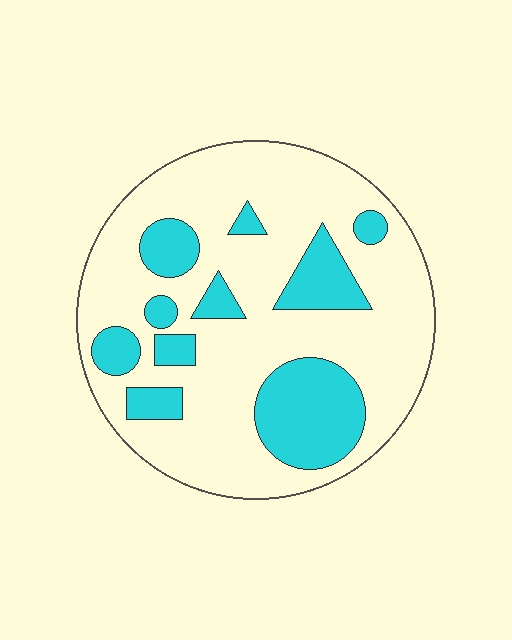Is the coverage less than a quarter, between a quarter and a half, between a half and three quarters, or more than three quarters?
Between a quarter and a half.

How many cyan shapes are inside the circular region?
10.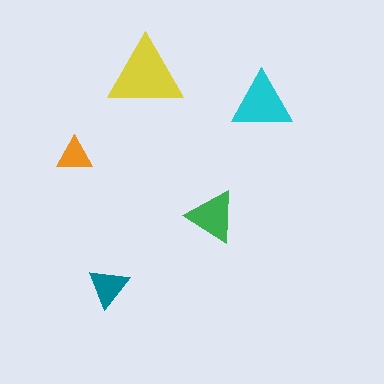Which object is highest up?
The yellow triangle is topmost.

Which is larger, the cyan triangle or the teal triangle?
The cyan one.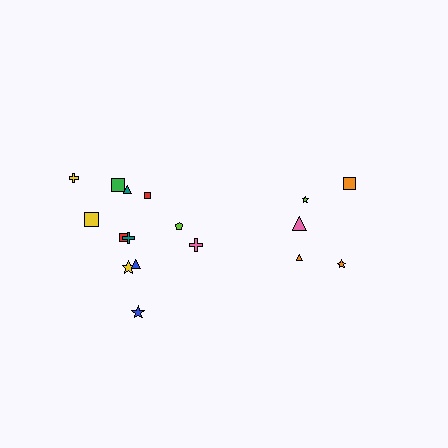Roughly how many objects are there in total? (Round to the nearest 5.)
Roughly 15 objects in total.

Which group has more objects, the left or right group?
The left group.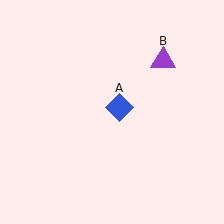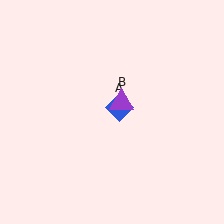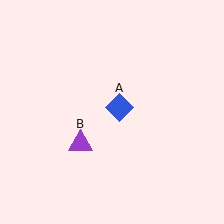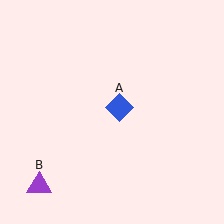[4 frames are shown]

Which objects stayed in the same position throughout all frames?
Blue diamond (object A) remained stationary.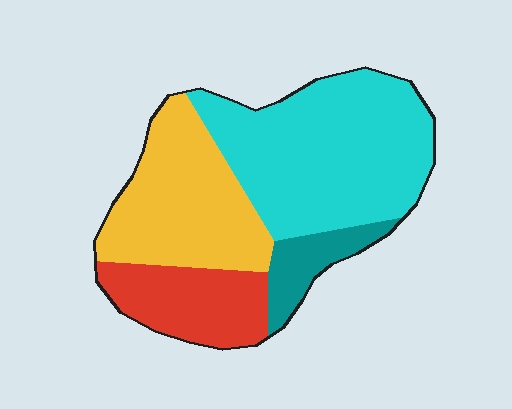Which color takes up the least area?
Teal, at roughly 10%.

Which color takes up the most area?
Cyan, at roughly 45%.